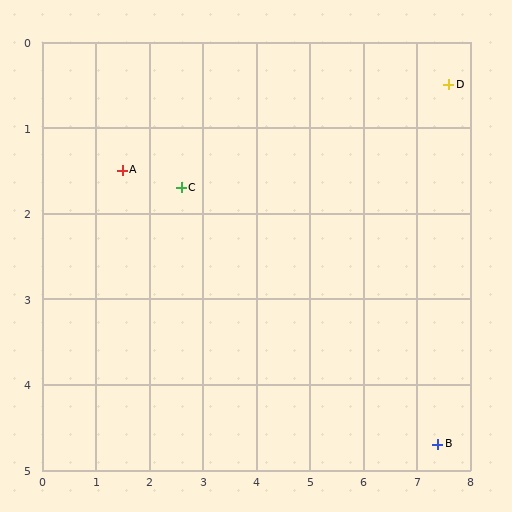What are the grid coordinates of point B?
Point B is at approximately (7.4, 4.7).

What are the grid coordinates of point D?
Point D is at approximately (7.6, 0.5).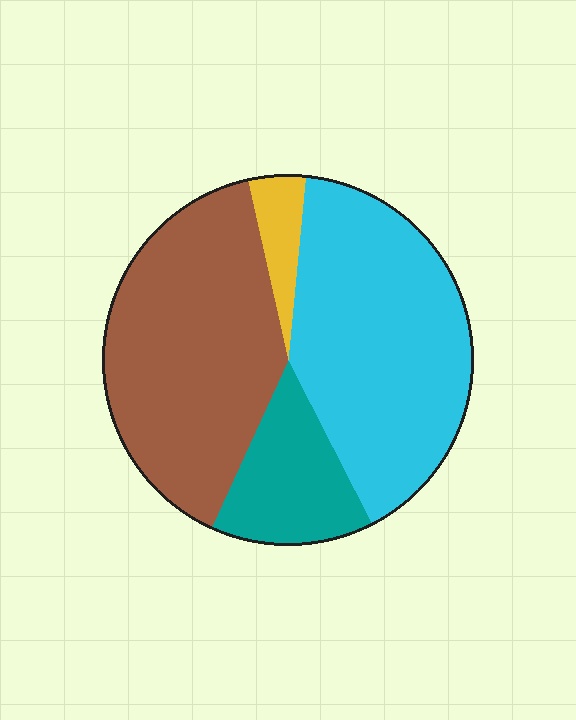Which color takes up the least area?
Yellow, at roughly 5%.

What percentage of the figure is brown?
Brown covers roughly 40% of the figure.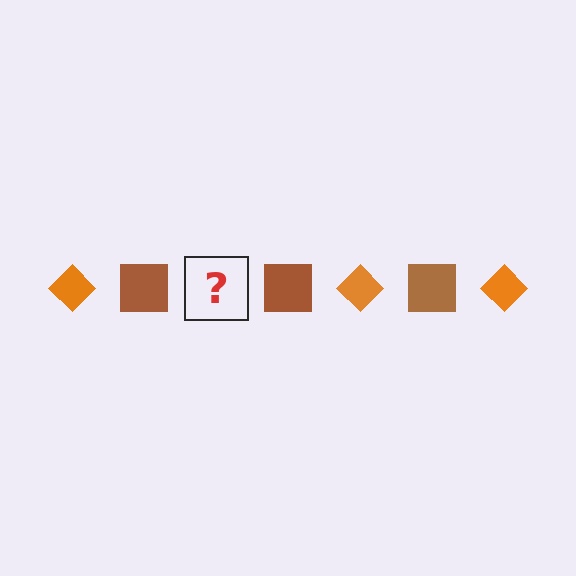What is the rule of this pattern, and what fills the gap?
The rule is that the pattern alternates between orange diamond and brown square. The gap should be filled with an orange diamond.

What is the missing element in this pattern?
The missing element is an orange diamond.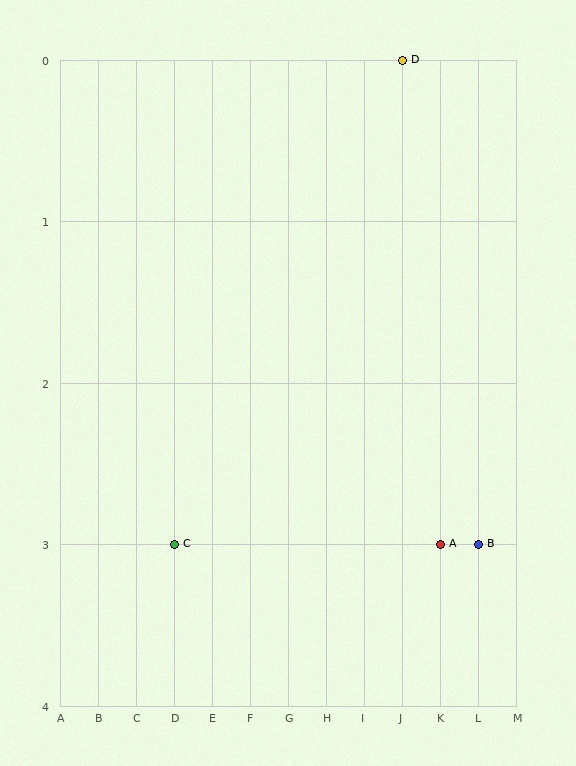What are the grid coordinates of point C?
Point C is at grid coordinates (D, 3).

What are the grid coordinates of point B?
Point B is at grid coordinates (L, 3).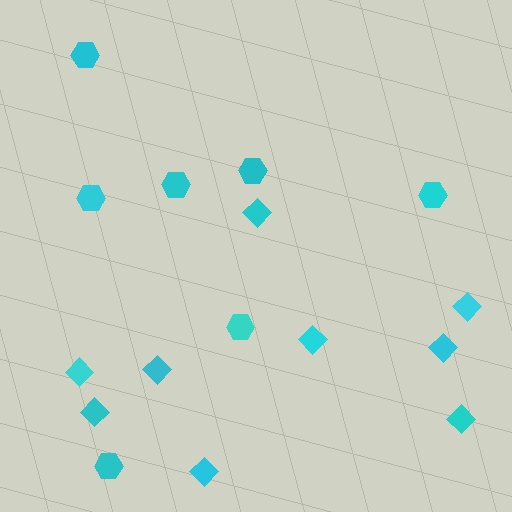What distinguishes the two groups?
There are 2 groups: one group of diamonds (9) and one group of hexagons (7).